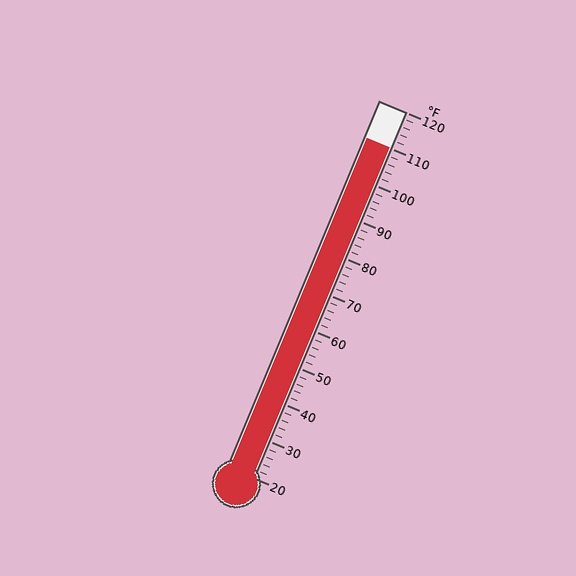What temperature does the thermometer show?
The thermometer shows approximately 110°F.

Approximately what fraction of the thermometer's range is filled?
The thermometer is filled to approximately 90% of its range.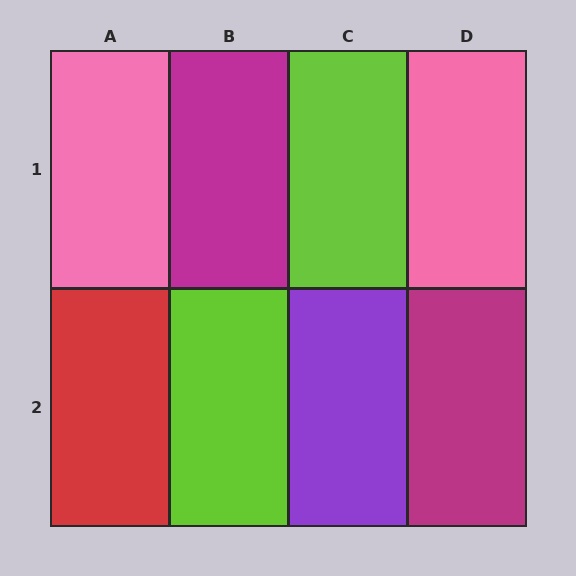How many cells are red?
1 cell is red.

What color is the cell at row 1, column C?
Lime.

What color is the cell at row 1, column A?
Pink.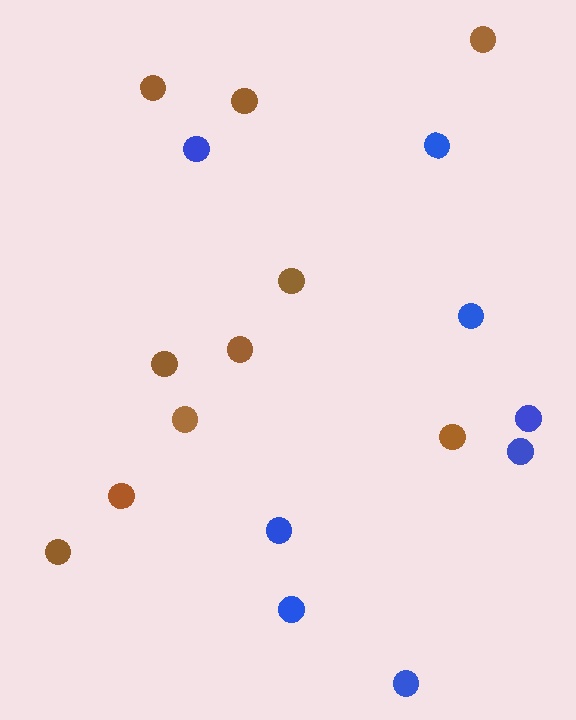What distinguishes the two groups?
There are 2 groups: one group of brown circles (10) and one group of blue circles (8).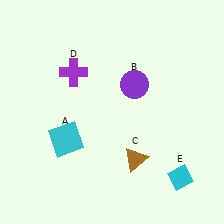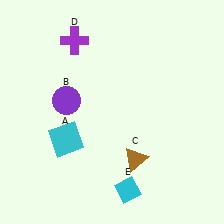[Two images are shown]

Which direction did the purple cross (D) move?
The purple cross (D) moved up.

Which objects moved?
The objects that moved are: the purple circle (B), the purple cross (D), the cyan diamond (E).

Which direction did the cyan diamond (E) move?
The cyan diamond (E) moved left.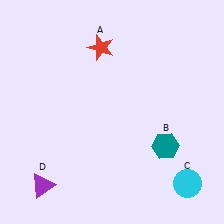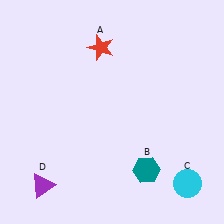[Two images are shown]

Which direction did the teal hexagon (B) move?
The teal hexagon (B) moved down.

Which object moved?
The teal hexagon (B) moved down.